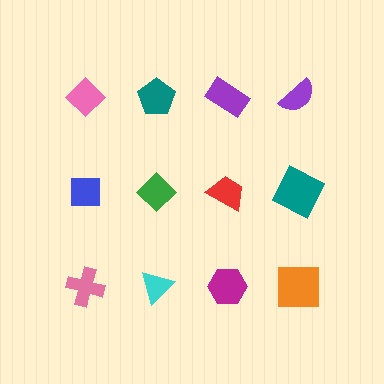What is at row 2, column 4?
A teal square.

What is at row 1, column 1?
A pink diamond.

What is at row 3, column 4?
An orange square.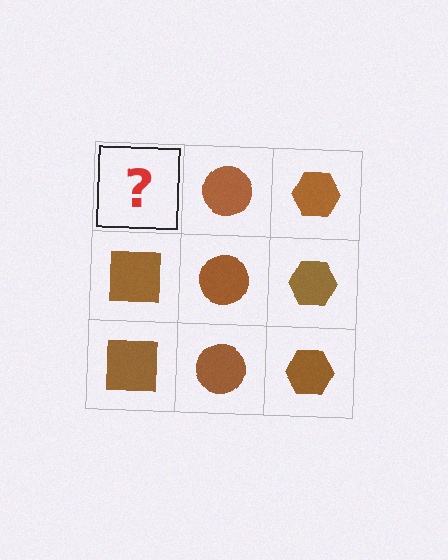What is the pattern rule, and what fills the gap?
The rule is that each column has a consistent shape. The gap should be filled with a brown square.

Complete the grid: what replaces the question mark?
The question mark should be replaced with a brown square.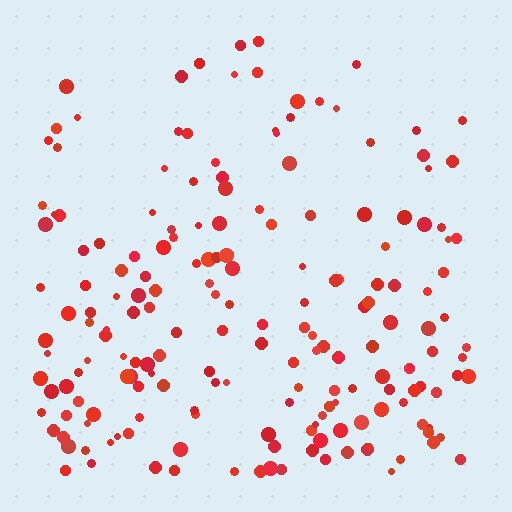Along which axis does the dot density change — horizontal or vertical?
Vertical.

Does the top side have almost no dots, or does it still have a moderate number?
Still a moderate number, just noticeably fewer than the bottom.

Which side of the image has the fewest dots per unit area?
The top.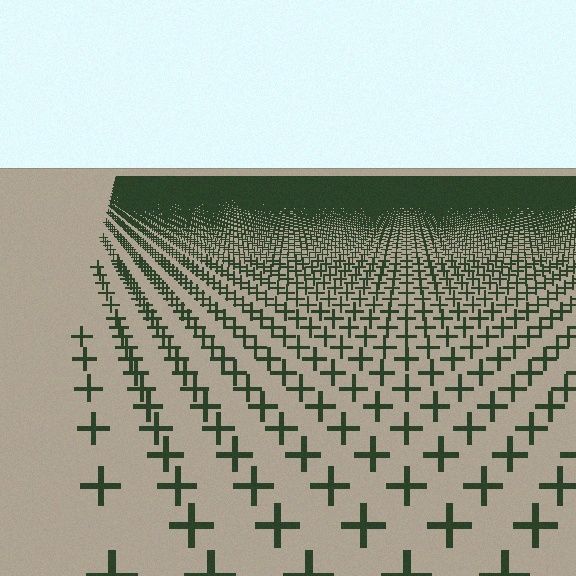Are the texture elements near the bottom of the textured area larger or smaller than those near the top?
Larger. Near the bottom, elements are closer to the viewer and appear at a bigger on-screen size.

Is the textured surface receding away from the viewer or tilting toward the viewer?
The surface is receding away from the viewer. Texture elements get smaller and denser toward the top.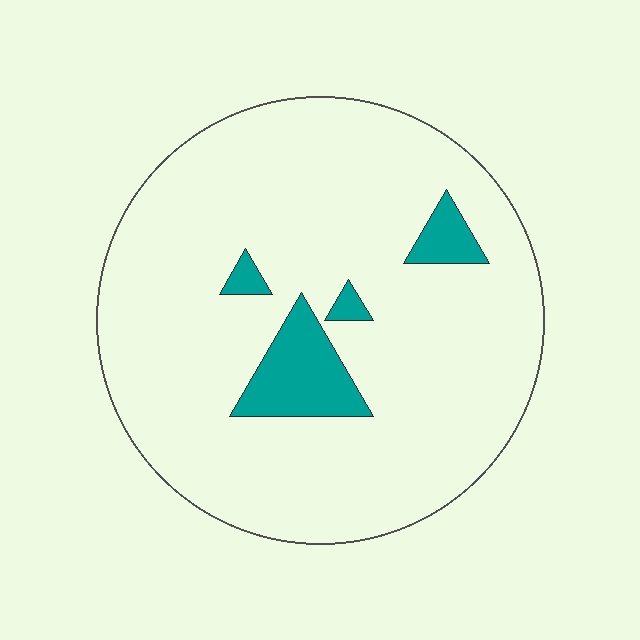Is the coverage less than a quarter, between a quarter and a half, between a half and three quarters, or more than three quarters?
Less than a quarter.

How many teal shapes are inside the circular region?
4.